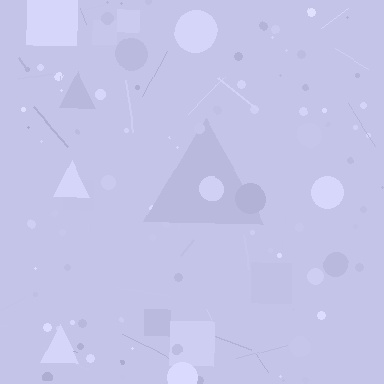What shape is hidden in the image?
A triangle is hidden in the image.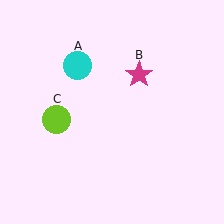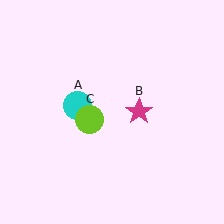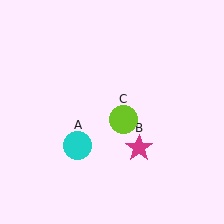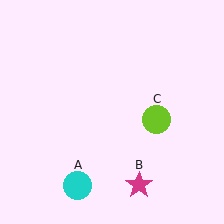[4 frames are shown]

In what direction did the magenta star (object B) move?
The magenta star (object B) moved down.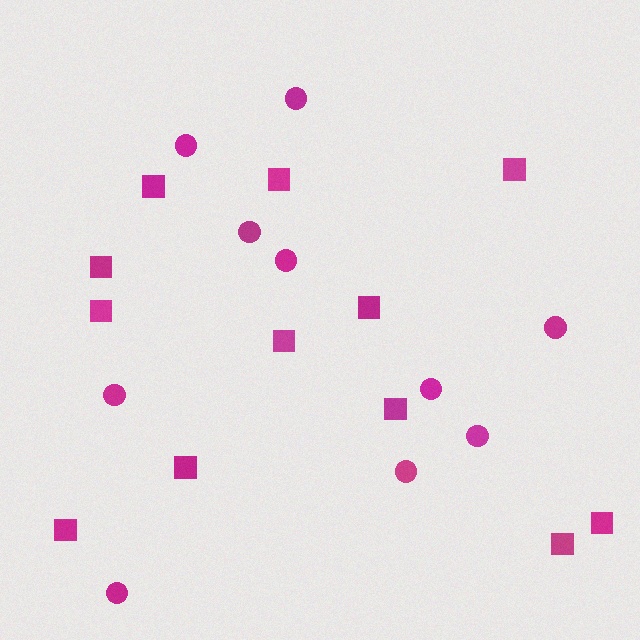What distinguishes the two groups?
There are 2 groups: one group of squares (12) and one group of circles (10).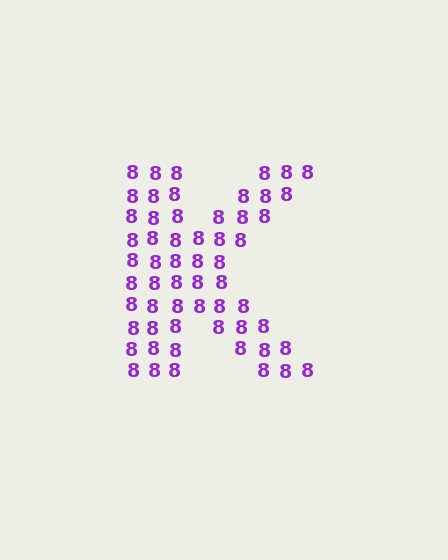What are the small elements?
The small elements are digit 8's.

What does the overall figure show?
The overall figure shows the letter K.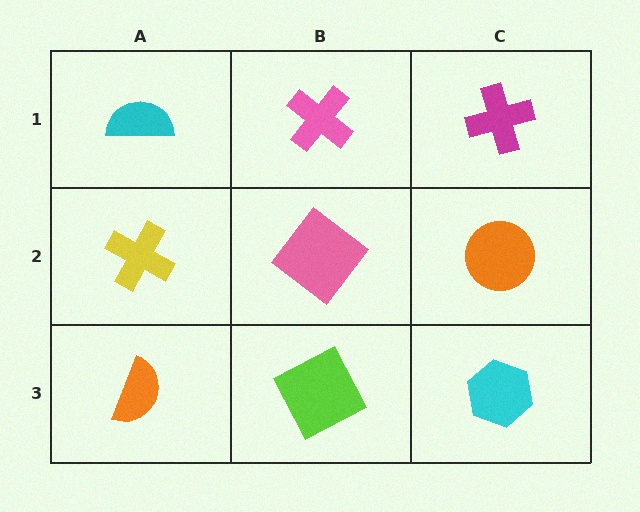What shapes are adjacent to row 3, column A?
A yellow cross (row 2, column A), a lime square (row 3, column B).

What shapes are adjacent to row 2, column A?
A cyan semicircle (row 1, column A), an orange semicircle (row 3, column A), a pink diamond (row 2, column B).